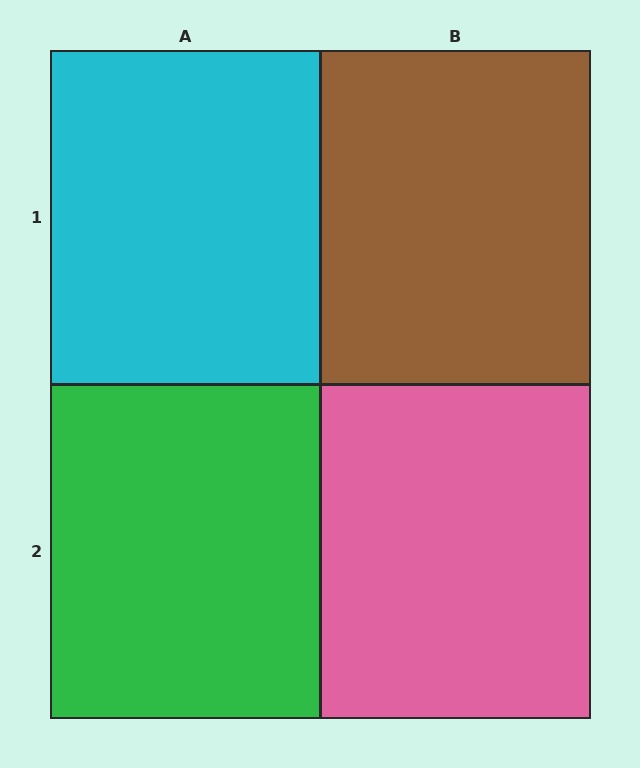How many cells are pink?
1 cell is pink.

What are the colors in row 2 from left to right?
Green, pink.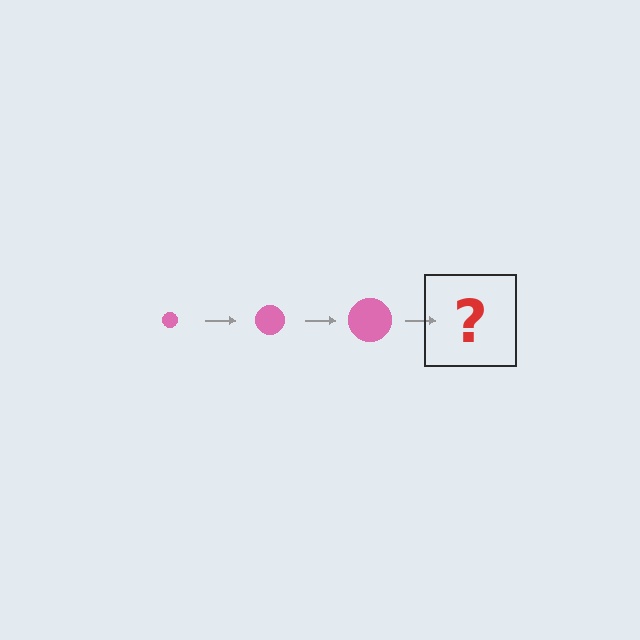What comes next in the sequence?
The next element should be a pink circle, larger than the previous one.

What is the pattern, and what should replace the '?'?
The pattern is that the circle gets progressively larger each step. The '?' should be a pink circle, larger than the previous one.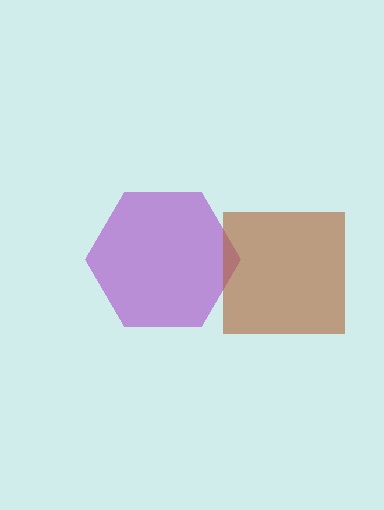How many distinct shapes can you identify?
There are 2 distinct shapes: a purple hexagon, a brown square.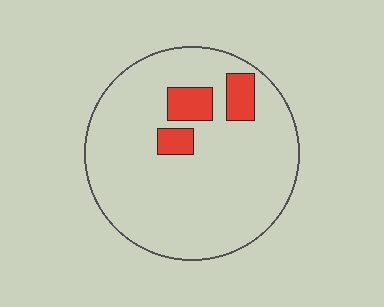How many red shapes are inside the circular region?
3.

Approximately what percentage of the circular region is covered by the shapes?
Approximately 10%.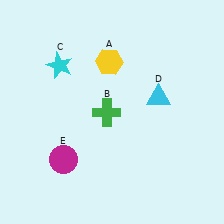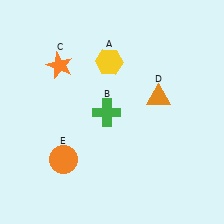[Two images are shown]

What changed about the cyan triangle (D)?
In Image 1, D is cyan. In Image 2, it changed to orange.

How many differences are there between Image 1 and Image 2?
There are 3 differences between the two images.